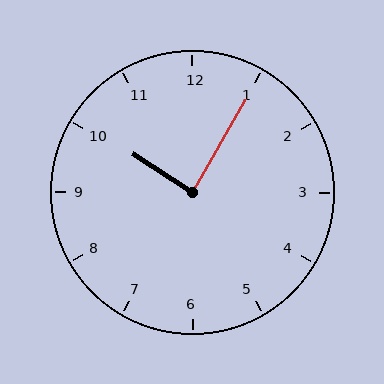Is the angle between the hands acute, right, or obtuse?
It is right.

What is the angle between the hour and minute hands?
Approximately 88 degrees.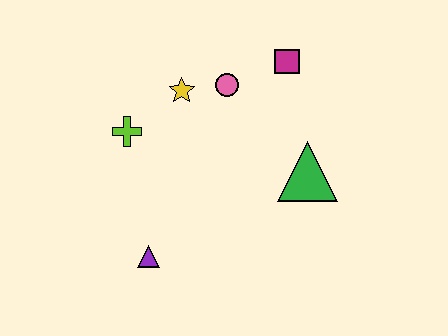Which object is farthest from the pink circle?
The purple triangle is farthest from the pink circle.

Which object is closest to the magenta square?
The pink circle is closest to the magenta square.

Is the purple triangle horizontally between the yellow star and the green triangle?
No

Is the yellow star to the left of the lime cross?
No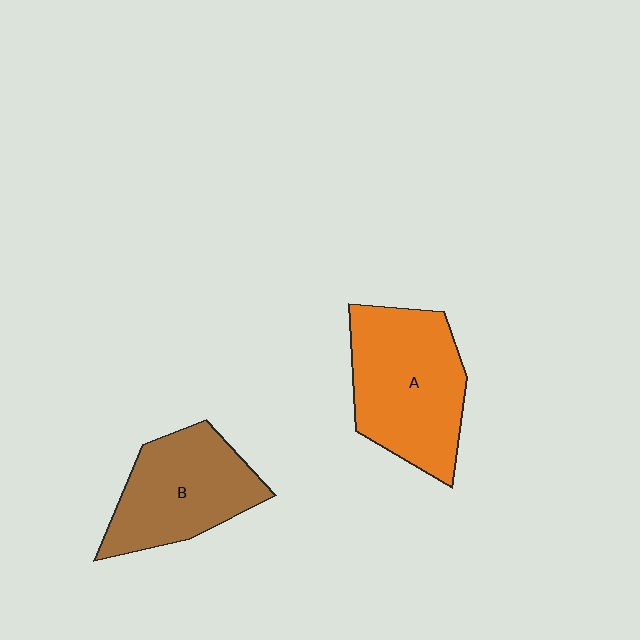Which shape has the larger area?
Shape A (orange).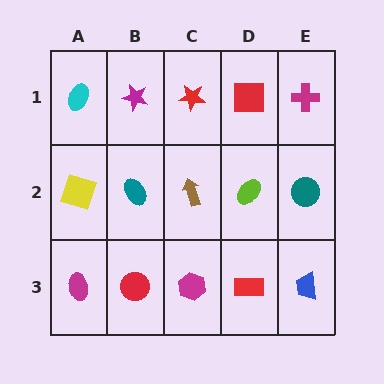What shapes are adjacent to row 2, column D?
A red square (row 1, column D), a red rectangle (row 3, column D), a brown arrow (row 2, column C), a teal circle (row 2, column E).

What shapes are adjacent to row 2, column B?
A magenta star (row 1, column B), a red circle (row 3, column B), a yellow square (row 2, column A), a brown arrow (row 2, column C).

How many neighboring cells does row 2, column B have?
4.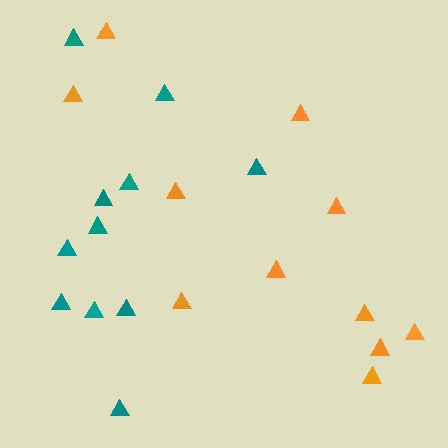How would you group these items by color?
There are 2 groups: one group of teal triangles (11) and one group of orange triangles (11).